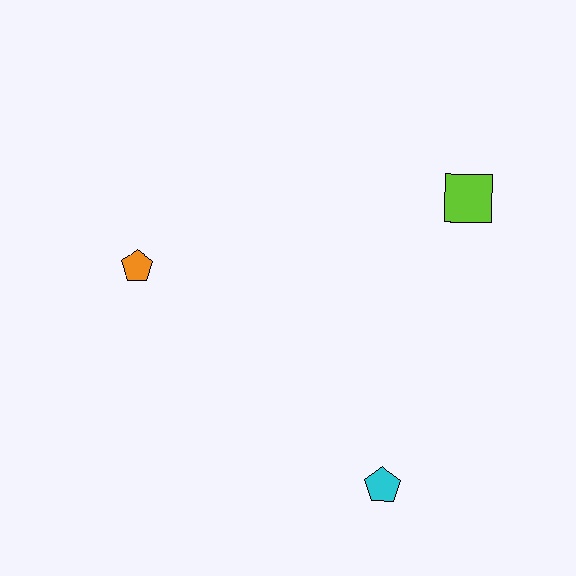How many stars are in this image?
There are no stars.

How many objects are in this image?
There are 3 objects.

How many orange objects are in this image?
There is 1 orange object.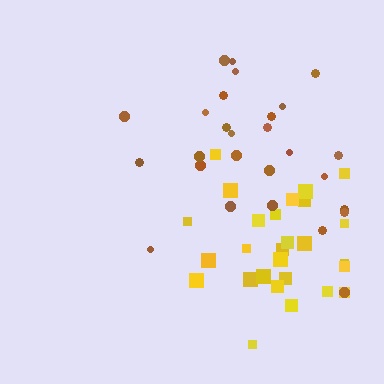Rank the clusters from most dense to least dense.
yellow, brown.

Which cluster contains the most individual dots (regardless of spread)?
Yellow (27).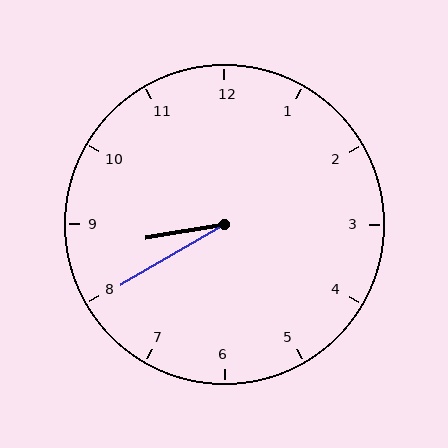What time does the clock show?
8:40.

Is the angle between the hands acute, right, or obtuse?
It is acute.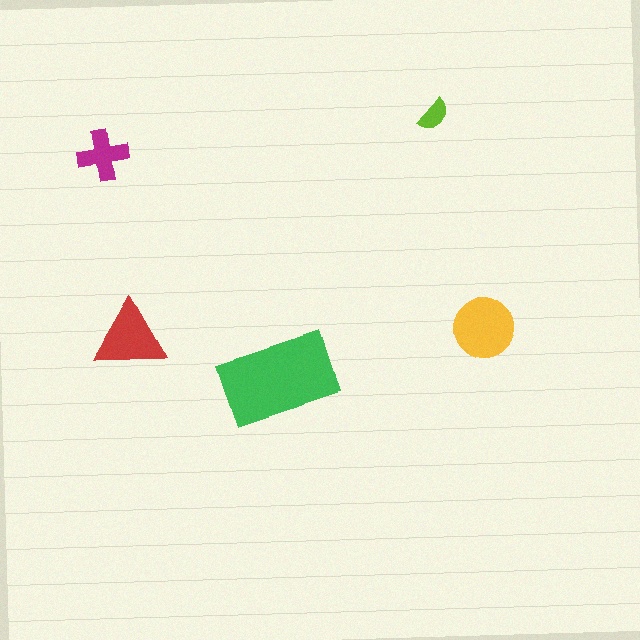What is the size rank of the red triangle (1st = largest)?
3rd.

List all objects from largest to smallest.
The green rectangle, the yellow circle, the red triangle, the magenta cross, the lime semicircle.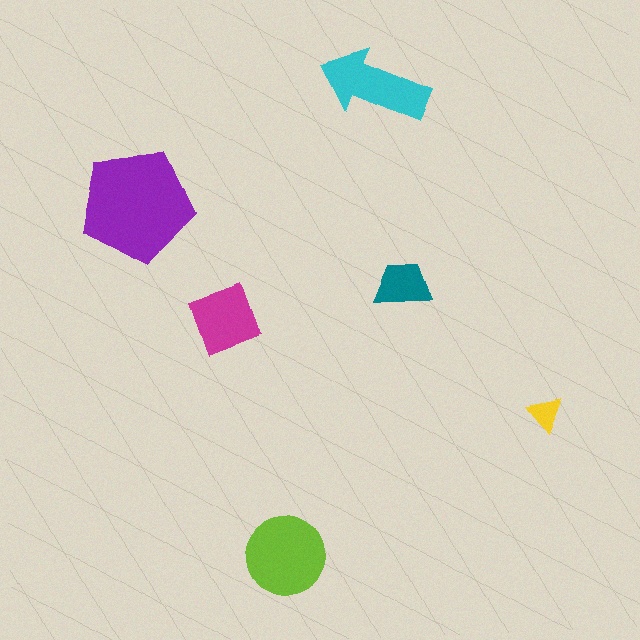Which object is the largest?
The purple pentagon.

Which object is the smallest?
The yellow triangle.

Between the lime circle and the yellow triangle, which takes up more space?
The lime circle.